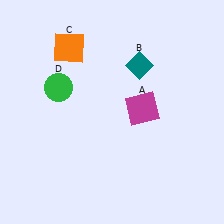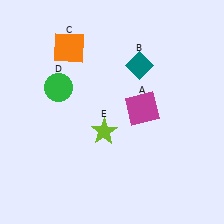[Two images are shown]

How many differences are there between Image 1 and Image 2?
There is 1 difference between the two images.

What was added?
A lime star (E) was added in Image 2.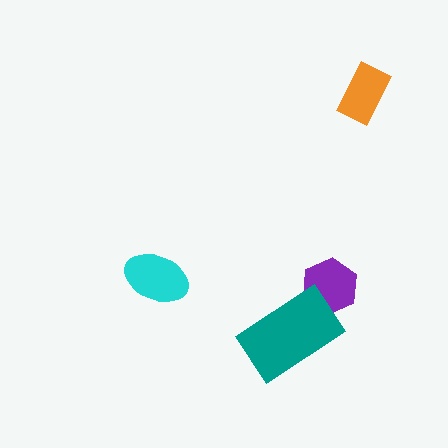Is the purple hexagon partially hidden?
Yes, it is partially covered by another shape.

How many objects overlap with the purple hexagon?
1 object overlaps with the purple hexagon.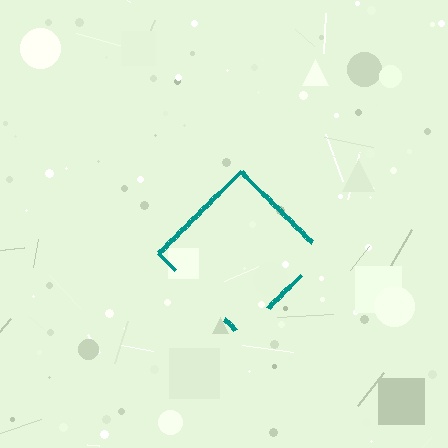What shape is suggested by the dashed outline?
The dashed outline suggests a diamond.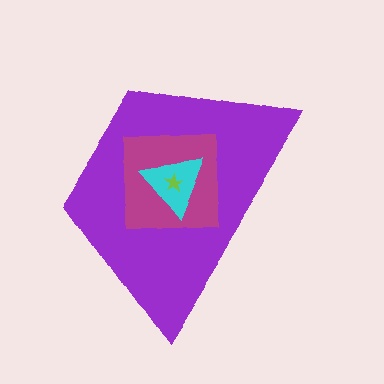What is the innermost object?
The lime star.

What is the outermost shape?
The purple trapezoid.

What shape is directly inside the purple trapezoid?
The magenta square.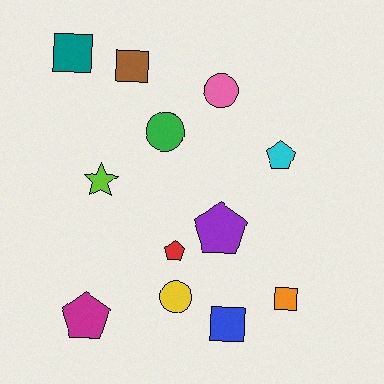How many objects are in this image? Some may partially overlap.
There are 12 objects.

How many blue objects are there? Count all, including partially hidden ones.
There is 1 blue object.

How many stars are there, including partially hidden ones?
There is 1 star.